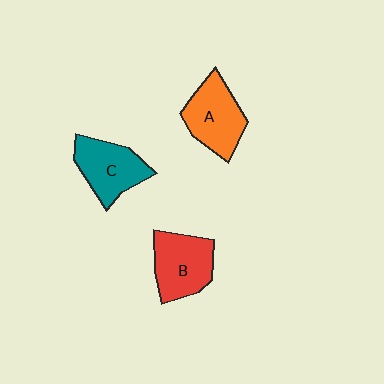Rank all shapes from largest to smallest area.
From largest to smallest: B (red), A (orange), C (teal).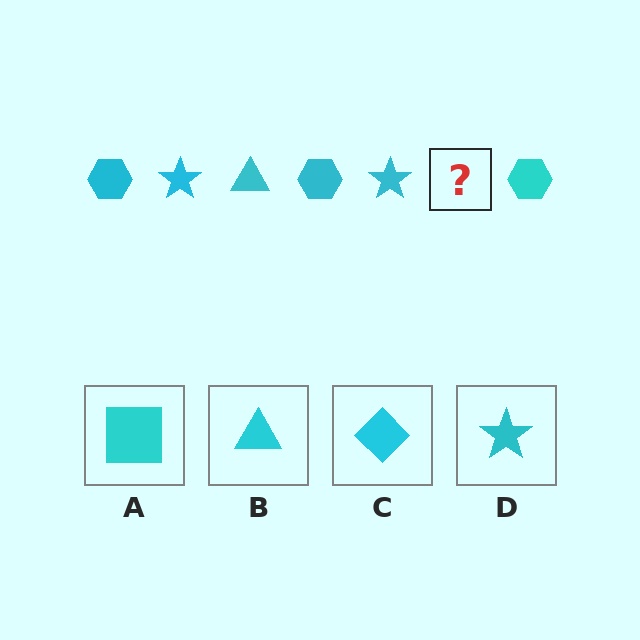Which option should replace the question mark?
Option B.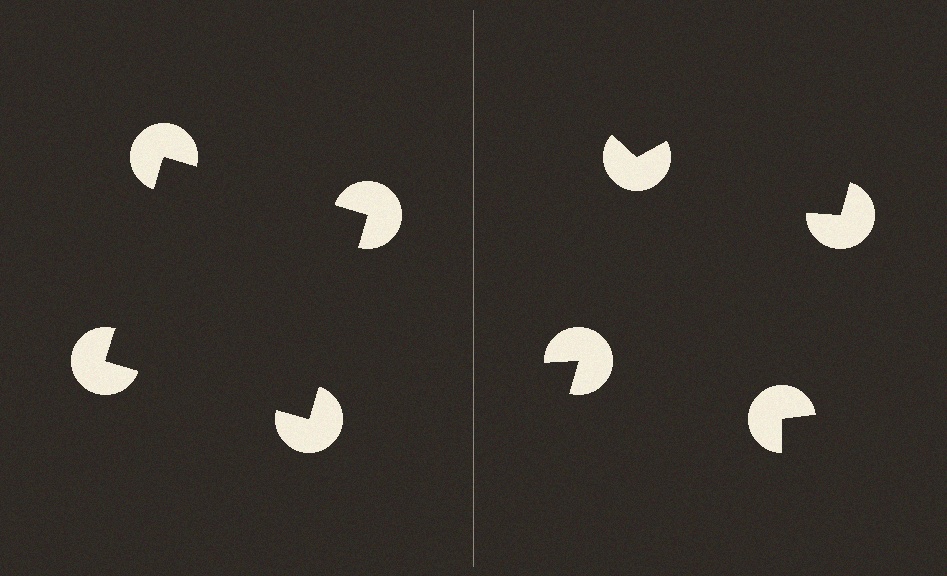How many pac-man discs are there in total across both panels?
8 — 4 on each side.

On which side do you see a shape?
An illusory square appears on the left side. On the right side the wedge cuts are rotated, so no coherent shape forms.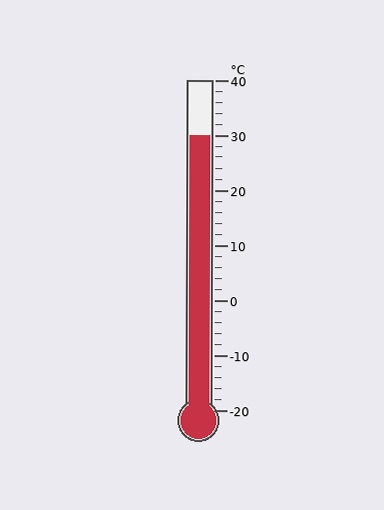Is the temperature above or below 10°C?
The temperature is above 10°C.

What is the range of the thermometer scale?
The thermometer scale ranges from -20°C to 40°C.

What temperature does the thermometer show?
The thermometer shows approximately 30°C.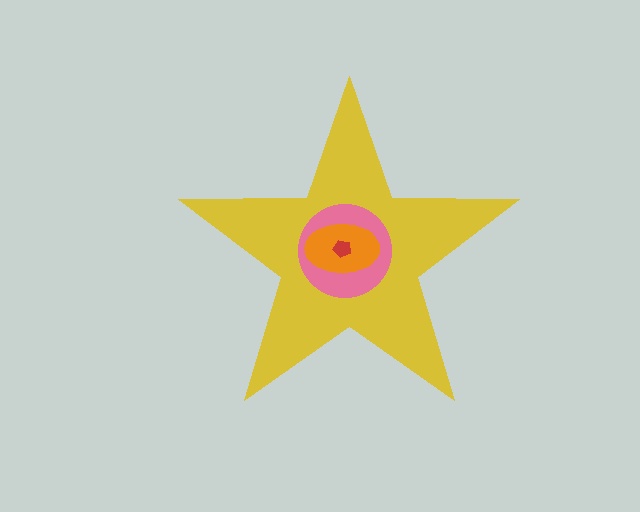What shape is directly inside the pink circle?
The orange ellipse.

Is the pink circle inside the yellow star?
Yes.